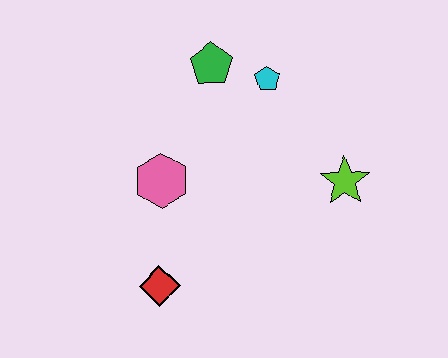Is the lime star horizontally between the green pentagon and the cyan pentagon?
No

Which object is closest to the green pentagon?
The cyan pentagon is closest to the green pentagon.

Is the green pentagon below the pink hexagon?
No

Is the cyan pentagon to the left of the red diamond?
No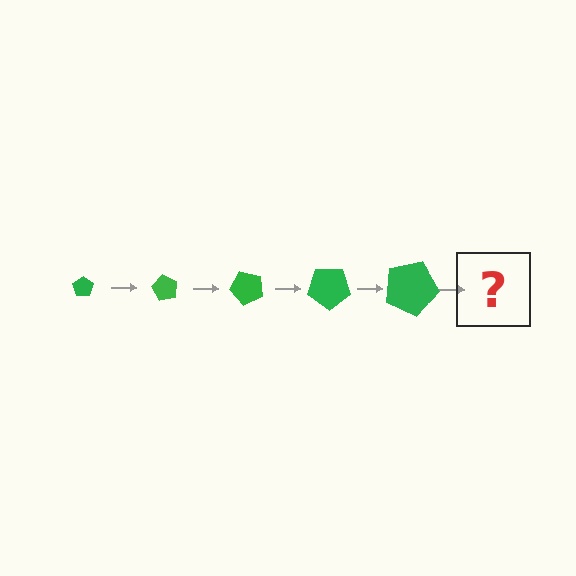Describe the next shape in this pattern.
It should be a pentagon, larger than the previous one and rotated 300 degrees from the start.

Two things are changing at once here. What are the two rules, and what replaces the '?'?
The two rules are that the pentagon grows larger each step and it rotates 60 degrees each step. The '?' should be a pentagon, larger than the previous one and rotated 300 degrees from the start.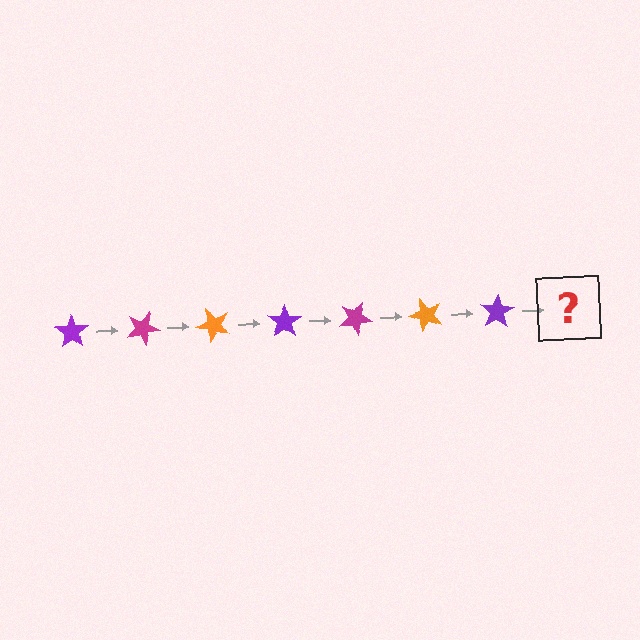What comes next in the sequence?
The next element should be a magenta star, rotated 175 degrees from the start.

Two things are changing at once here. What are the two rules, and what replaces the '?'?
The two rules are that it rotates 25 degrees each step and the color cycles through purple, magenta, and orange. The '?' should be a magenta star, rotated 175 degrees from the start.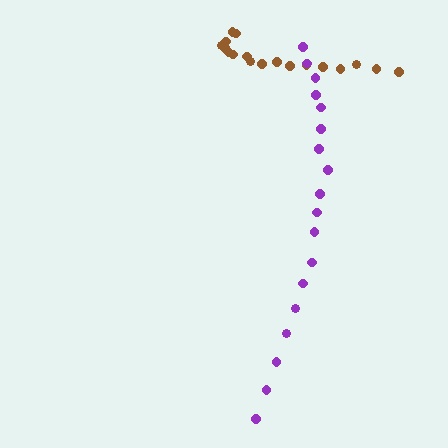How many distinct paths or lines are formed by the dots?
There are 2 distinct paths.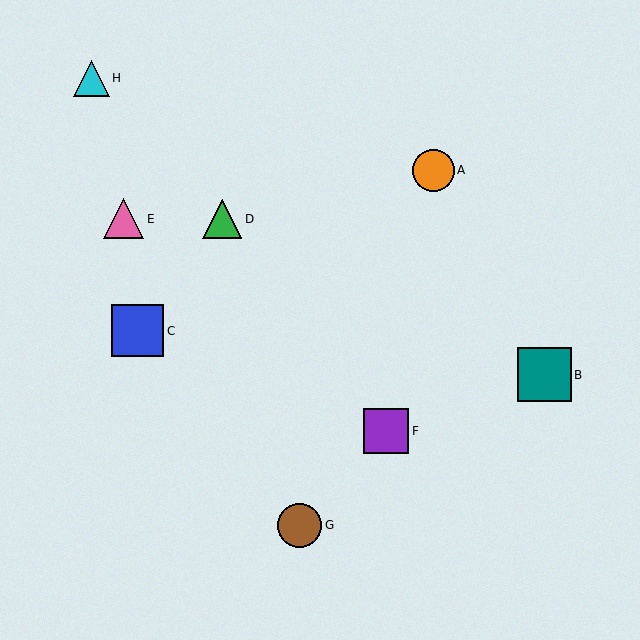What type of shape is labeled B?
Shape B is a teal square.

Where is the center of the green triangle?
The center of the green triangle is at (222, 219).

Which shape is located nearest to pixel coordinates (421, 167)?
The orange circle (labeled A) at (433, 170) is nearest to that location.